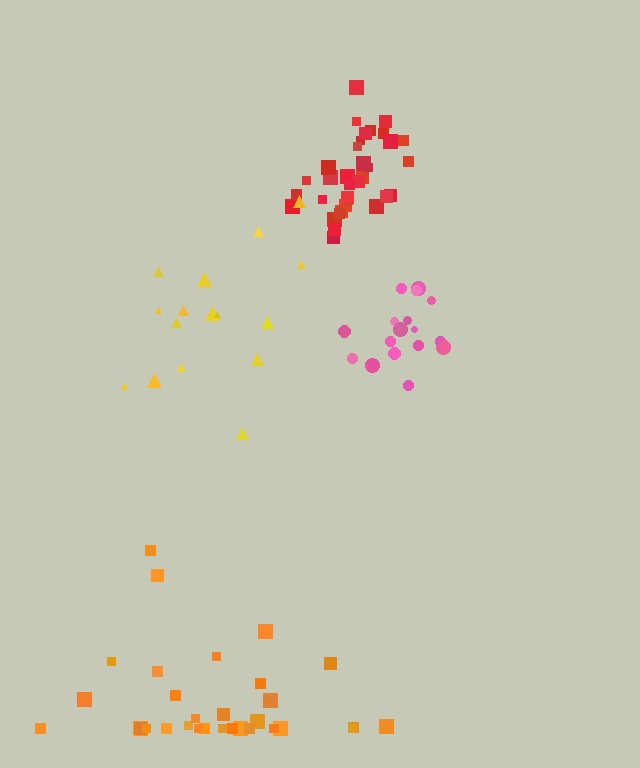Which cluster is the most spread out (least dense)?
Yellow.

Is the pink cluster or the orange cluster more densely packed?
Pink.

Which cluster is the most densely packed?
Pink.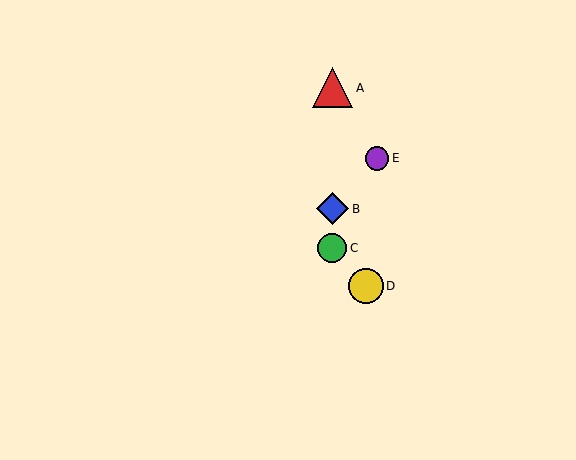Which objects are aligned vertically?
Objects A, B, C are aligned vertically.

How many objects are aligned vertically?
3 objects (A, B, C) are aligned vertically.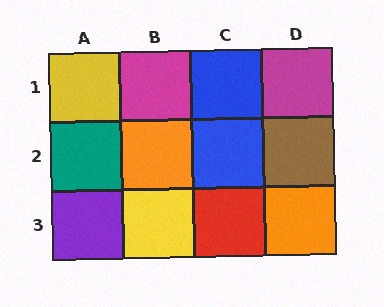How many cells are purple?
1 cell is purple.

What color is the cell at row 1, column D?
Magenta.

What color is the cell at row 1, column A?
Yellow.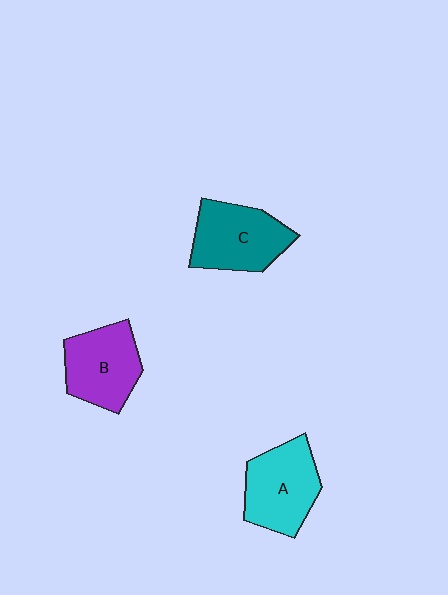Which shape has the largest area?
Shape C (teal).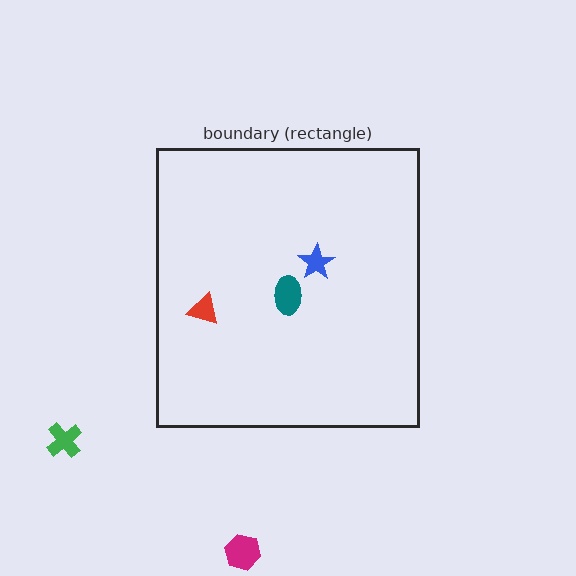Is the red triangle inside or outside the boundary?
Inside.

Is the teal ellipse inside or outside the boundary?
Inside.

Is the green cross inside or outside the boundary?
Outside.